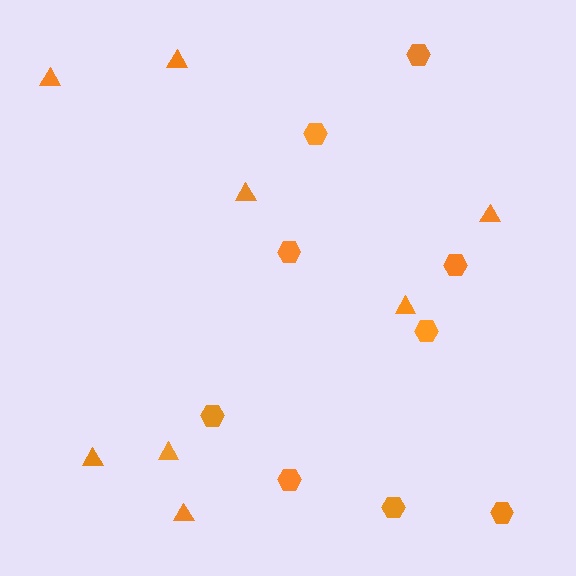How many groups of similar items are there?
There are 2 groups: one group of triangles (8) and one group of hexagons (9).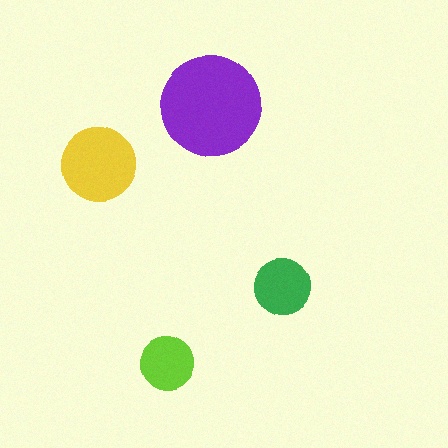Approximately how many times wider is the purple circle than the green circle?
About 2 times wider.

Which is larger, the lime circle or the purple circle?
The purple one.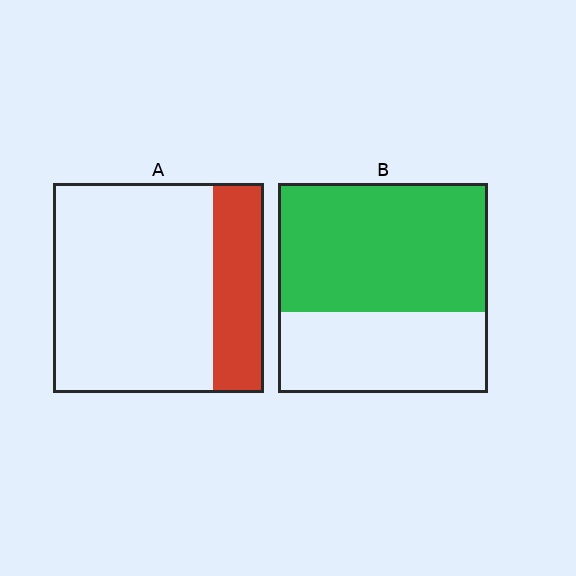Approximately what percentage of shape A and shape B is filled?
A is approximately 25% and B is approximately 60%.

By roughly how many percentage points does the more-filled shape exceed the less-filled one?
By roughly 35 percentage points (B over A).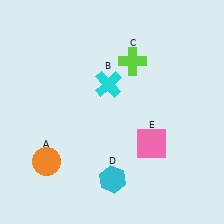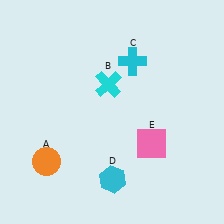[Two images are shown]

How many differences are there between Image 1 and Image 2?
There is 1 difference between the two images.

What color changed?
The cross (C) changed from lime in Image 1 to cyan in Image 2.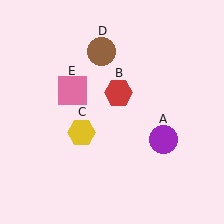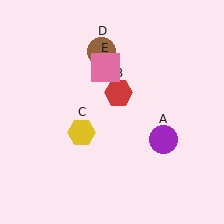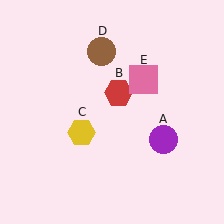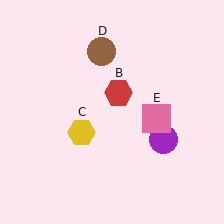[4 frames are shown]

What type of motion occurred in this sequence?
The pink square (object E) rotated clockwise around the center of the scene.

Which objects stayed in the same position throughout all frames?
Purple circle (object A) and red hexagon (object B) and yellow hexagon (object C) and brown circle (object D) remained stationary.